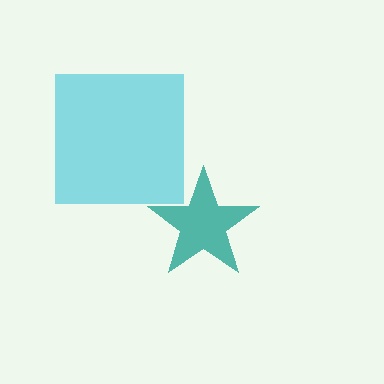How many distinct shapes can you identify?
There are 2 distinct shapes: a teal star, a cyan square.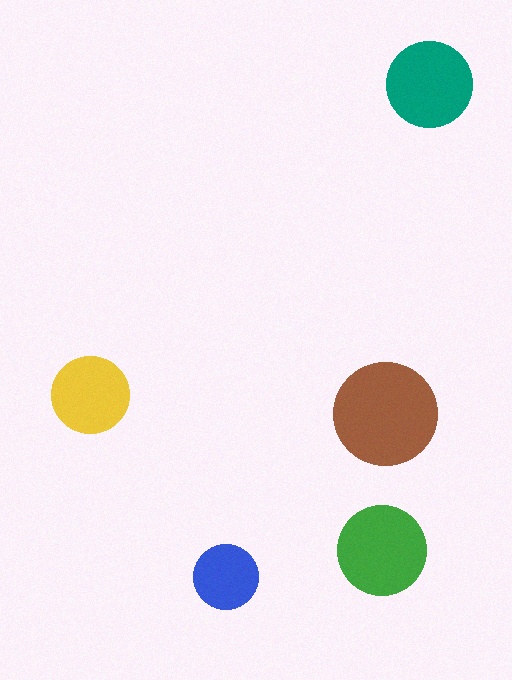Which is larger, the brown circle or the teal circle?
The brown one.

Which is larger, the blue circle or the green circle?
The green one.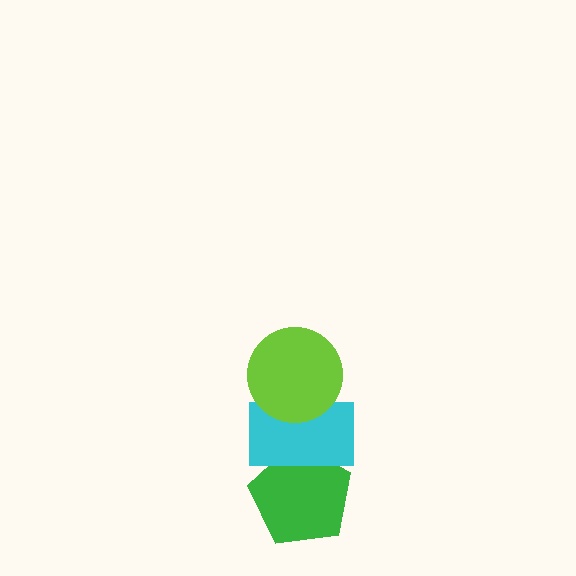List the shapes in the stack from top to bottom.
From top to bottom: the lime circle, the cyan rectangle, the green pentagon.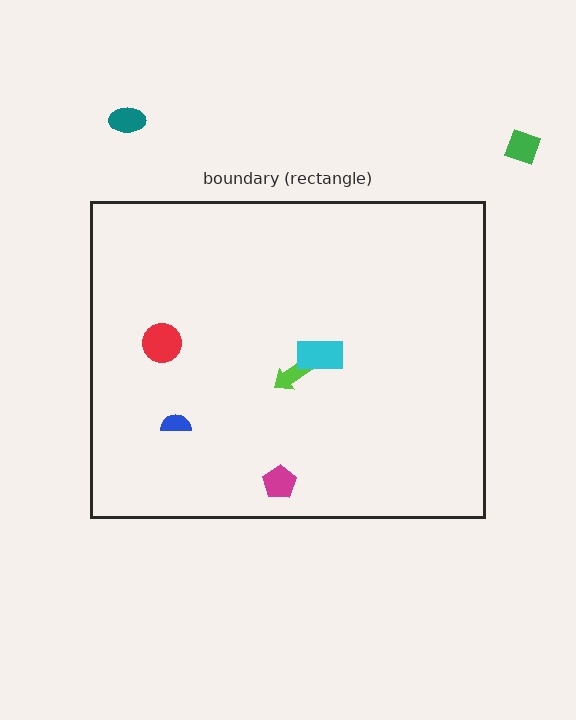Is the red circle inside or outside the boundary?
Inside.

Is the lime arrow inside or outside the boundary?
Inside.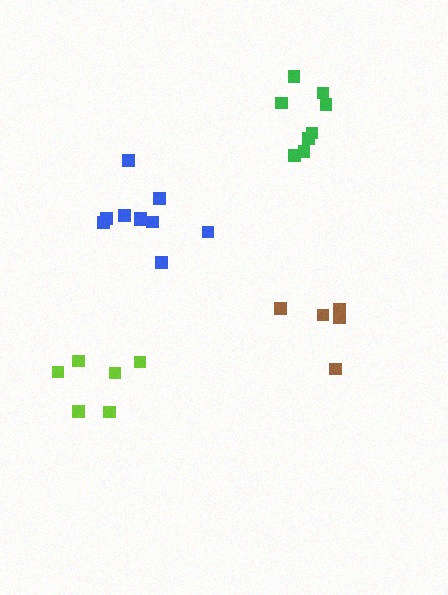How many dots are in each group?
Group 1: 10 dots, Group 2: 6 dots, Group 3: 5 dots, Group 4: 8 dots (29 total).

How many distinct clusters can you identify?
There are 4 distinct clusters.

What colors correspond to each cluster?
The clusters are colored: blue, lime, brown, green.